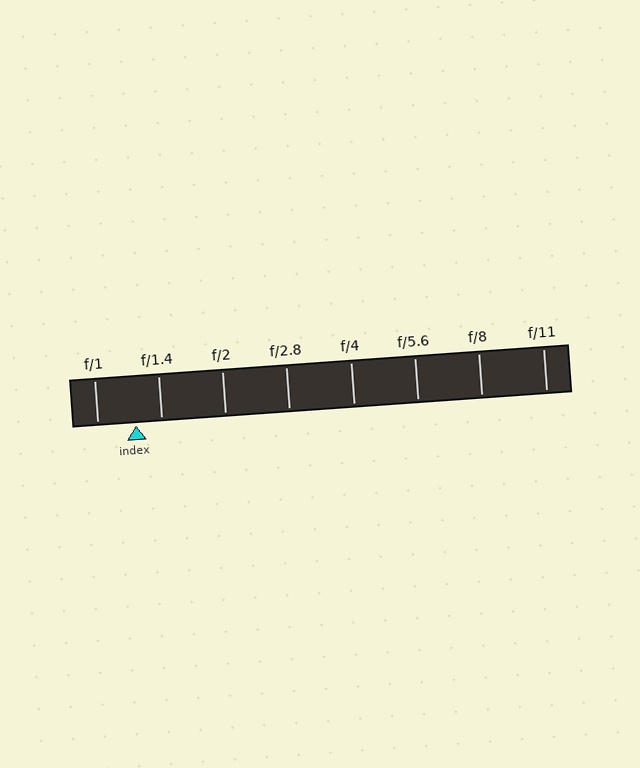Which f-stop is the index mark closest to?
The index mark is closest to f/1.4.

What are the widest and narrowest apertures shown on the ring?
The widest aperture shown is f/1 and the narrowest is f/11.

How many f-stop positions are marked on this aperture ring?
There are 8 f-stop positions marked.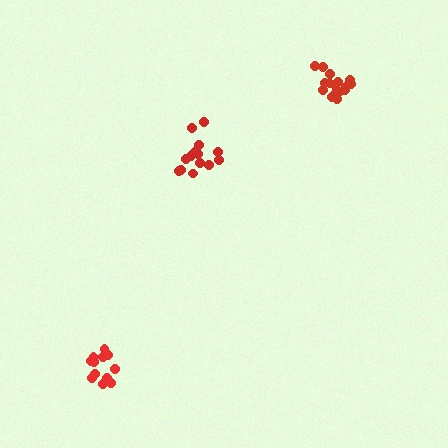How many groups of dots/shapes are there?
There are 3 groups.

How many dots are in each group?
Group 1: 12 dots, Group 2: 14 dots, Group 3: 17 dots (43 total).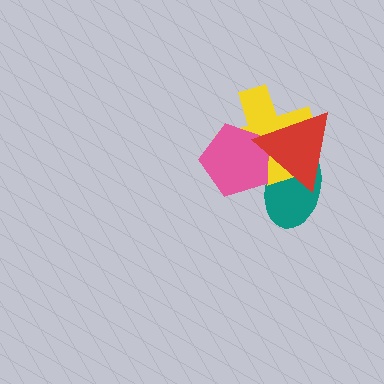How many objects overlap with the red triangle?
3 objects overlap with the red triangle.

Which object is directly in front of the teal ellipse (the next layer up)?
The yellow cross is directly in front of the teal ellipse.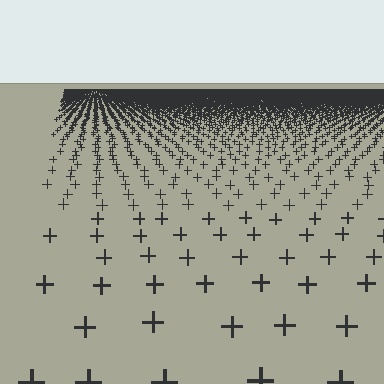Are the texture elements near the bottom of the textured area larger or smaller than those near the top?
Larger. Near the bottom, elements are closer to the viewer and appear at a bigger on-screen size.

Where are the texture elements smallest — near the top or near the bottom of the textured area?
Near the top.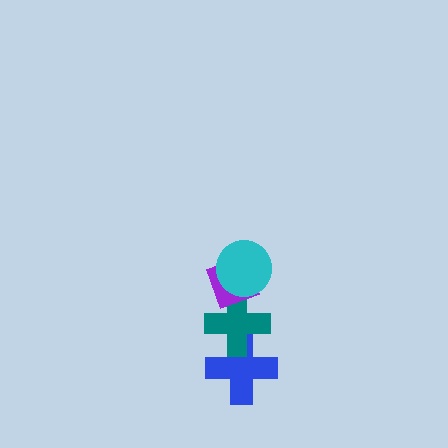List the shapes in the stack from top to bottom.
From top to bottom: the cyan circle, the purple diamond, the teal cross, the blue cross.